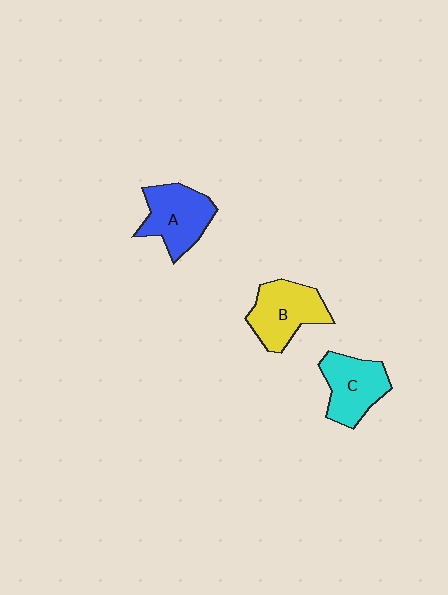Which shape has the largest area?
Shape B (yellow).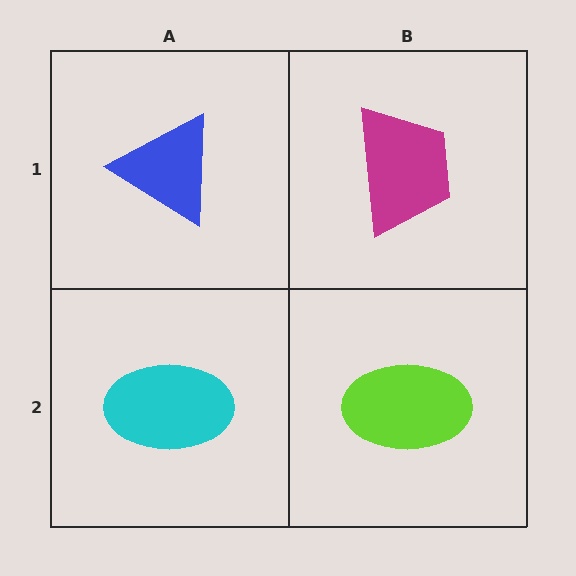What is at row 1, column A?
A blue triangle.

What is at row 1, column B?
A magenta trapezoid.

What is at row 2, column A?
A cyan ellipse.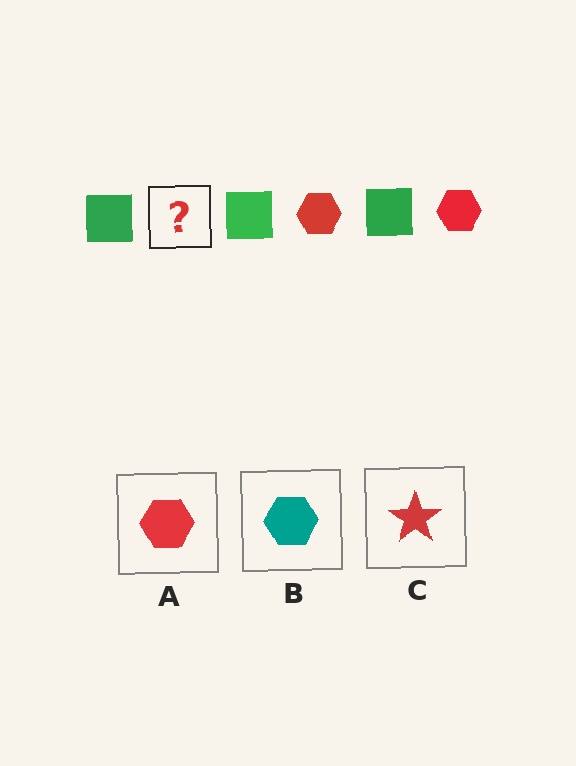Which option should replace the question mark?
Option A.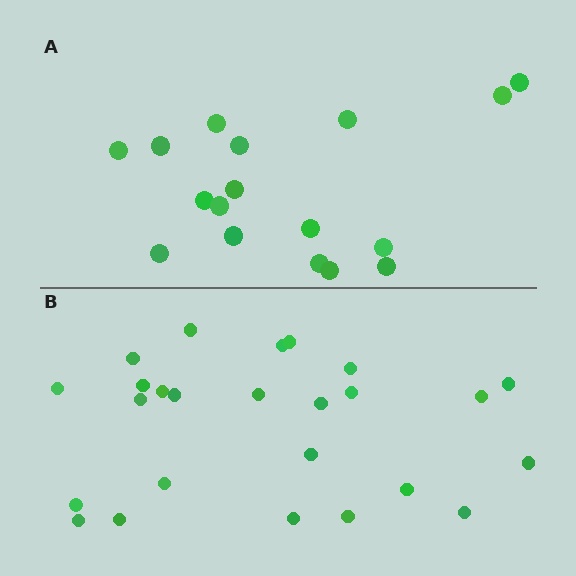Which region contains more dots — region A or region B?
Region B (the bottom region) has more dots.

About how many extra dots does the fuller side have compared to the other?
Region B has roughly 8 or so more dots than region A.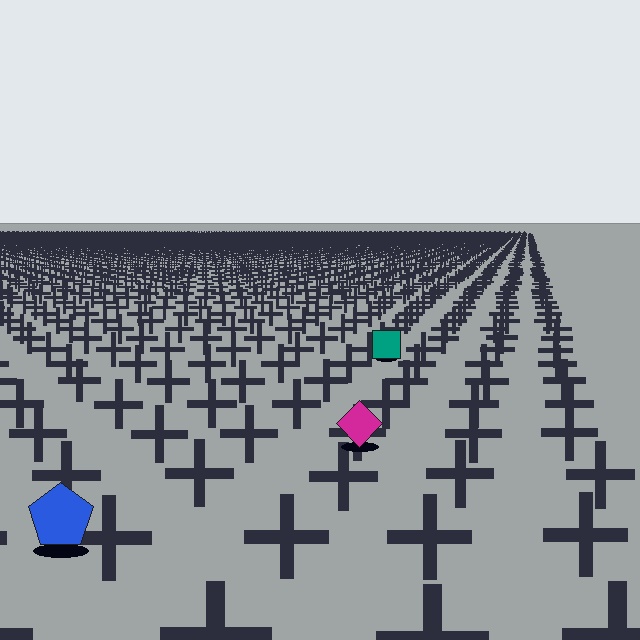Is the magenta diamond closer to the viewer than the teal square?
Yes. The magenta diamond is closer — you can tell from the texture gradient: the ground texture is coarser near it.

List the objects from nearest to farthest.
From nearest to farthest: the blue pentagon, the magenta diamond, the teal square.